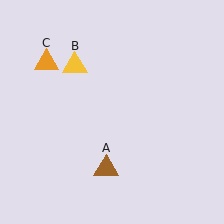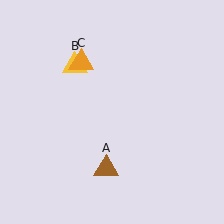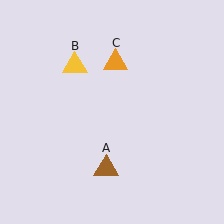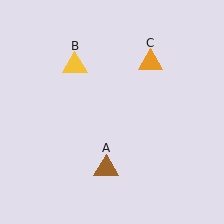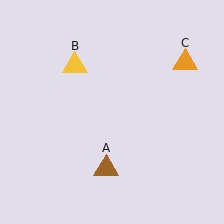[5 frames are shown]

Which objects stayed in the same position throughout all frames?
Brown triangle (object A) and yellow triangle (object B) remained stationary.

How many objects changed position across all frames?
1 object changed position: orange triangle (object C).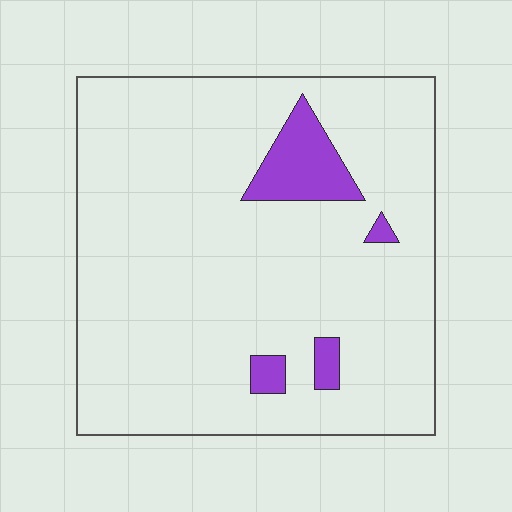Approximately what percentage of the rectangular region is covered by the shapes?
Approximately 10%.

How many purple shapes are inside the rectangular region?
4.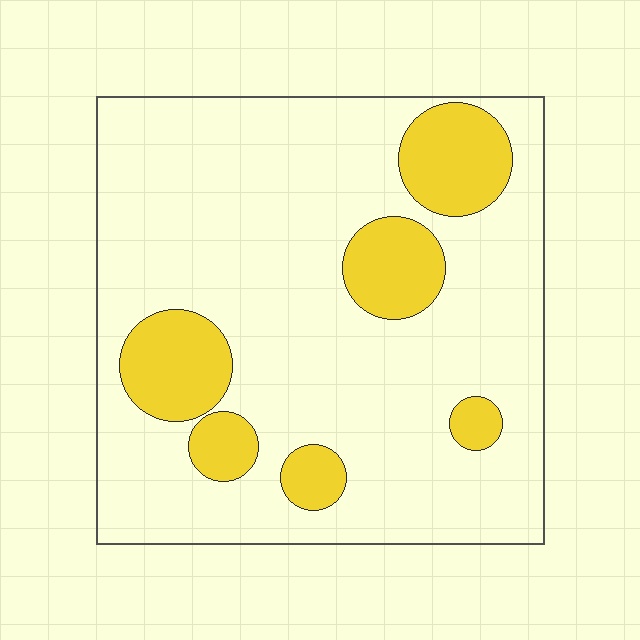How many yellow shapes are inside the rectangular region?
6.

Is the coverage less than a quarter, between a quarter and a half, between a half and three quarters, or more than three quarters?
Less than a quarter.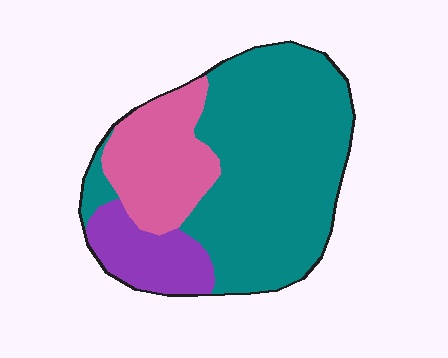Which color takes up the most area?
Teal, at roughly 65%.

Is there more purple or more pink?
Pink.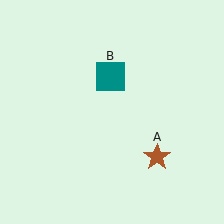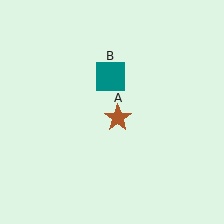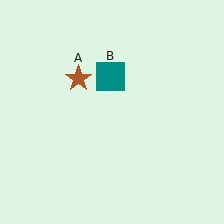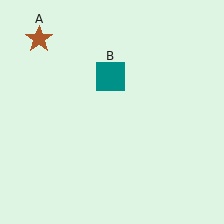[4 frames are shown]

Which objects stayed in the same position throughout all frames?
Teal square (object B) remained stationary.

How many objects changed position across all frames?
1 object changed position: brown star (object A).